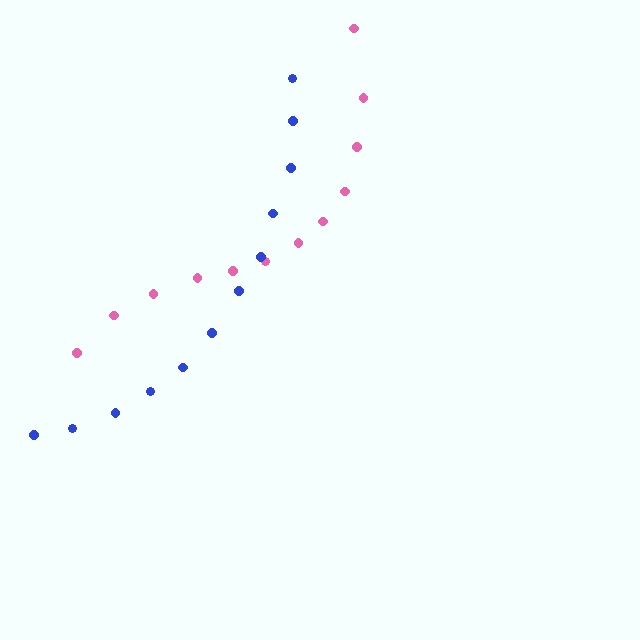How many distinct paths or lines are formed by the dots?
There are 2 distinct paths.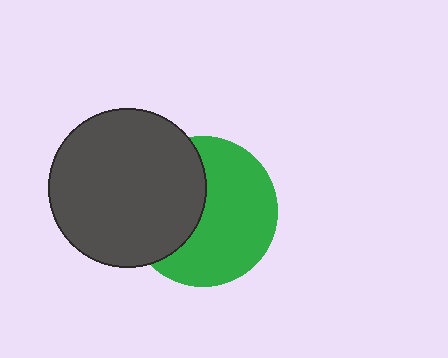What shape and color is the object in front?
The object in front is a dark gray circle.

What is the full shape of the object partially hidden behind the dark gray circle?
The partially hidden object is a green circle.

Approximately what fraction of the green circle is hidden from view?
Roughly 40% of the green circle is hidden behind the dark gray circle.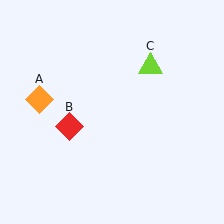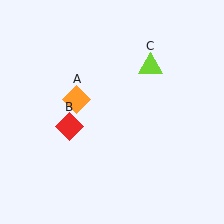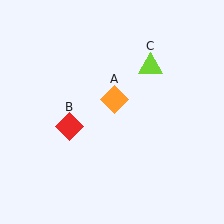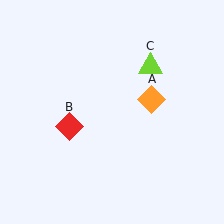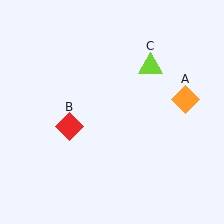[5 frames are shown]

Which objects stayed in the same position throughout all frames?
Red diamond (object B) and lime triangle (object C) remained stationary.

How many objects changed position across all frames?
1 object changed position: orange diamond (object A).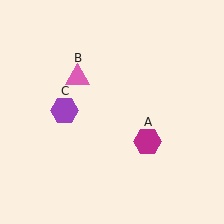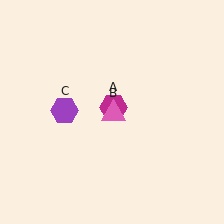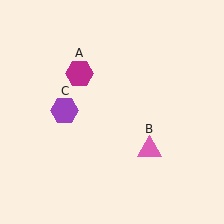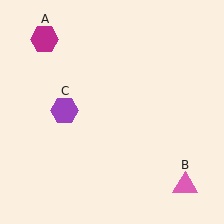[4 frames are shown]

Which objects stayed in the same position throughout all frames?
Purple hexagon (object C) remained stationary.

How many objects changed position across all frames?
2 objects changed position: magenta hexagon (object A), pink triangle (object B).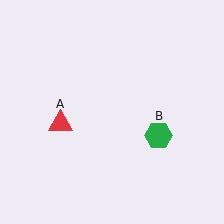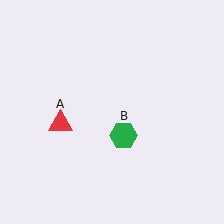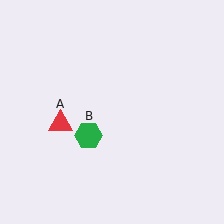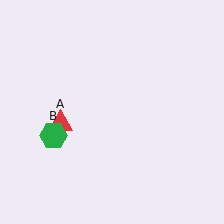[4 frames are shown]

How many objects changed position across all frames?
1 object changed position: green hexagon (object B).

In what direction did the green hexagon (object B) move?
The green hexagon (object B) moved left.